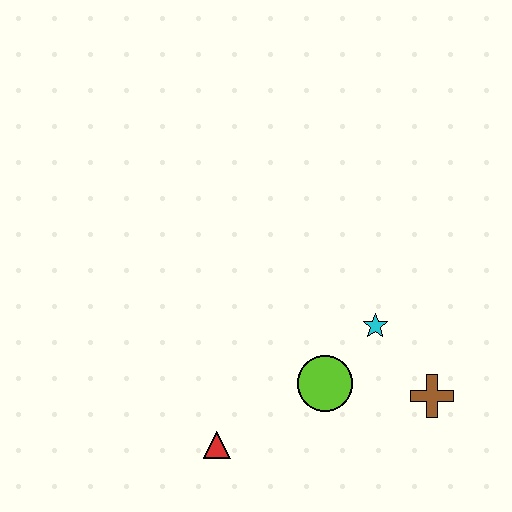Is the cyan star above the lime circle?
Yes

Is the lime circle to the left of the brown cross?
Yes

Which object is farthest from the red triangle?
The brown cross is farthest from the red triangle.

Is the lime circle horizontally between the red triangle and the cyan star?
Yes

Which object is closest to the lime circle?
The cyan star is closest to the lime circle.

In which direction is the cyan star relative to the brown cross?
The cyan star is above the brown cross.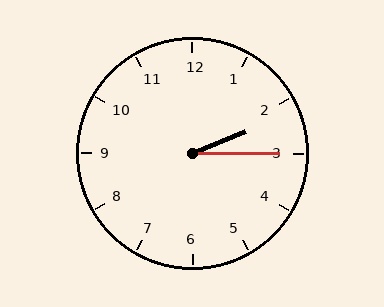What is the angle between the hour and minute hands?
Approximately 22 degrees.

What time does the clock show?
2:15.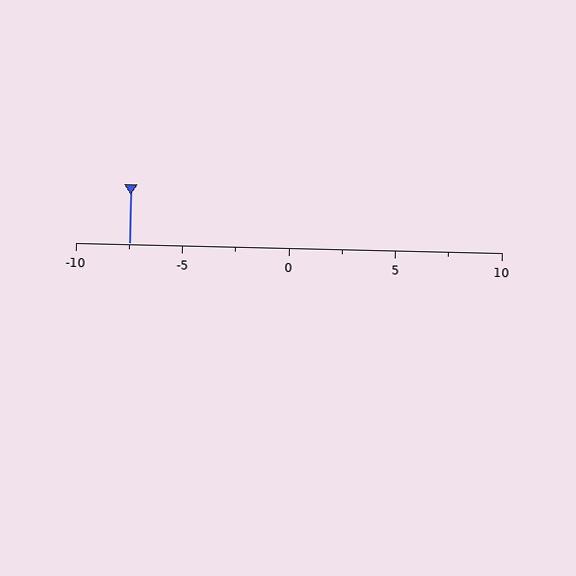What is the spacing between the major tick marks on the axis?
The major ticks are spaced 5 apart.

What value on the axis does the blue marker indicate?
The marker indicates approximately -7.5.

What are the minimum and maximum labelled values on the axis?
The axis runs from -10 to 10.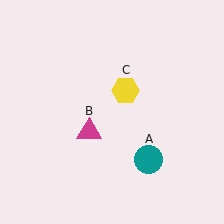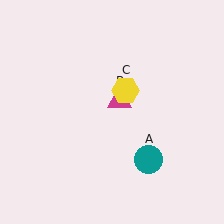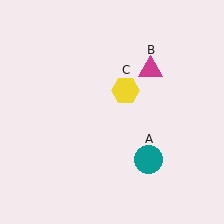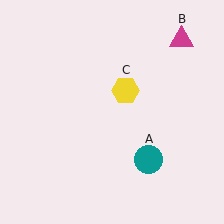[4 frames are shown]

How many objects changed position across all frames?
1 object changed position: magenta triangle (object B).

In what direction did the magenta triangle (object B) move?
The magenta triangle (object B) moved up and to the right.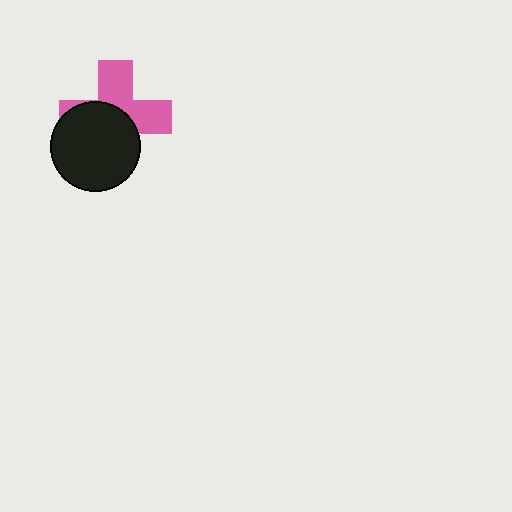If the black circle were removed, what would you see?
You would see the complete pink cross.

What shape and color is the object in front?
The object in front is a black circle.